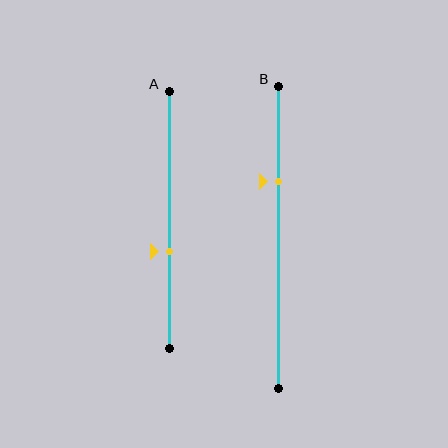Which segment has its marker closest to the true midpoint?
Segment A has its marker closest to the true midpoint.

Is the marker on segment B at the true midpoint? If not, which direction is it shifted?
No, the marker on segment B is shifted upward by about 19% of the segment length.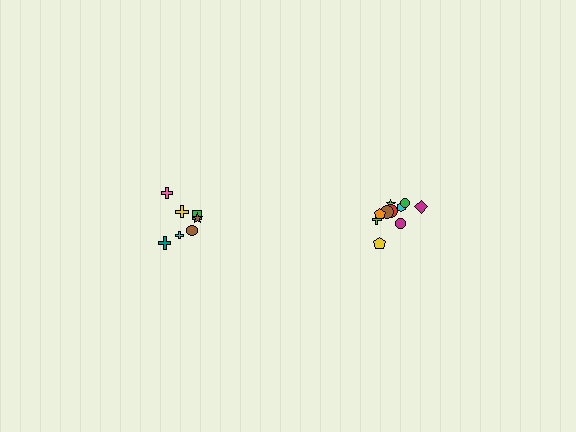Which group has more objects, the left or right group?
The right group.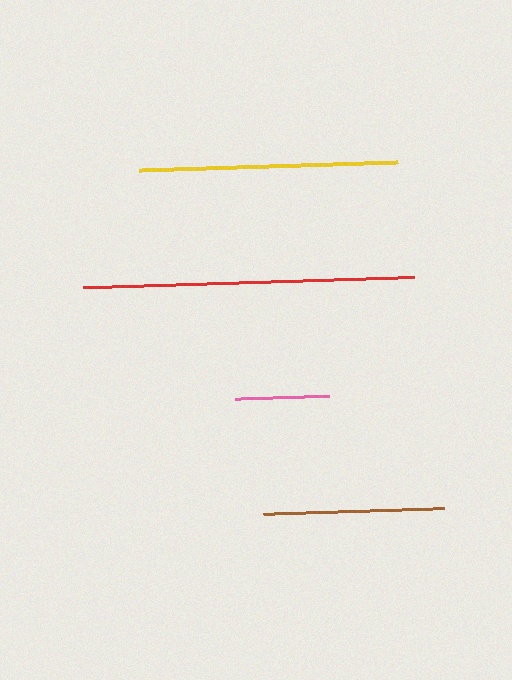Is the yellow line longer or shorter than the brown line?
The yellow line is longer than the brown line.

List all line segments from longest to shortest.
From longest to shortest: red, yellow, brown, pink.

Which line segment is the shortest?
The pink line is the shortest at approximately 93 pixels.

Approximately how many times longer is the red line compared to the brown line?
The red line is approximately 1.8 times the length of the brown line.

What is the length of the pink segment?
The pink segment is approximately 93 pixels long.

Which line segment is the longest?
The red line is the longest at approximately 331 pixels.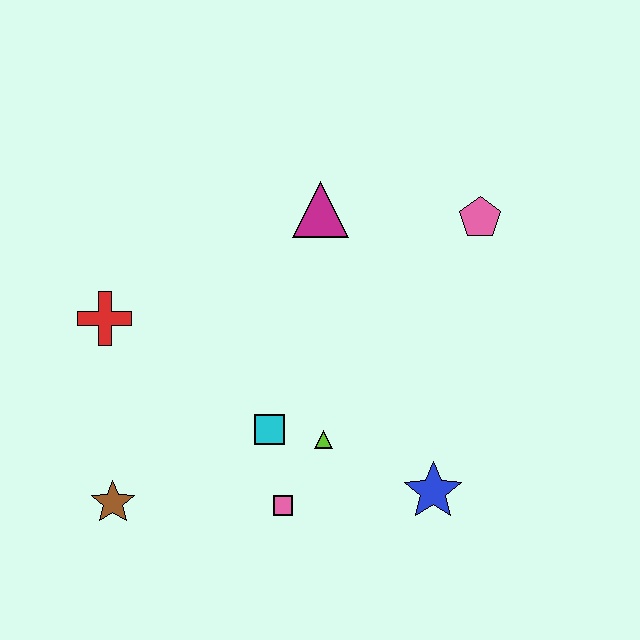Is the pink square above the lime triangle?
No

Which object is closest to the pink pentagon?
The magenta triangle is closest to the pink pentagon.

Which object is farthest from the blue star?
The red cross is farthest from the blue star.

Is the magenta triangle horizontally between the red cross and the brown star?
No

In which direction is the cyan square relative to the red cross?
The cyan square is to the right of the red cross.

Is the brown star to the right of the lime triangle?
No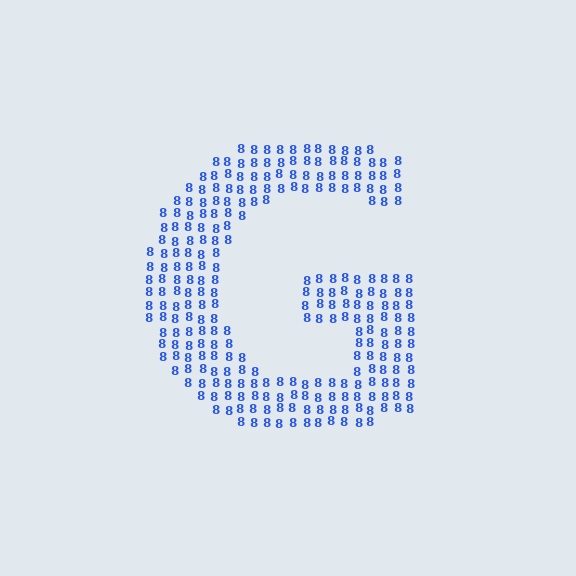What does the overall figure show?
The overall figure shows the letter G.